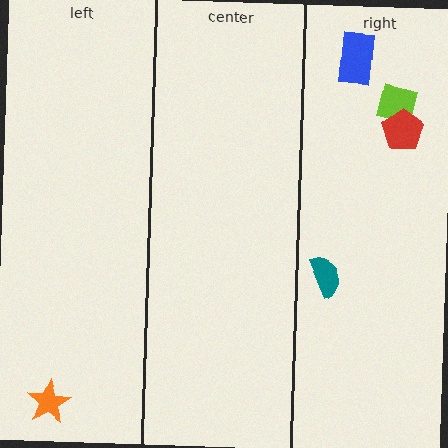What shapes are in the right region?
The lime square, the blue rectangle, the red pentagon, the teal semicircle.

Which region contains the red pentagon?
The right region.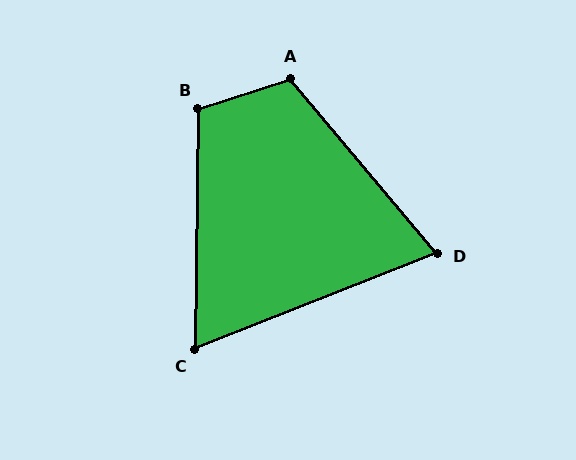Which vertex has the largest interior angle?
A, at approximately 112 degrees.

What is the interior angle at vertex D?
Approximately 71 degrees (acute).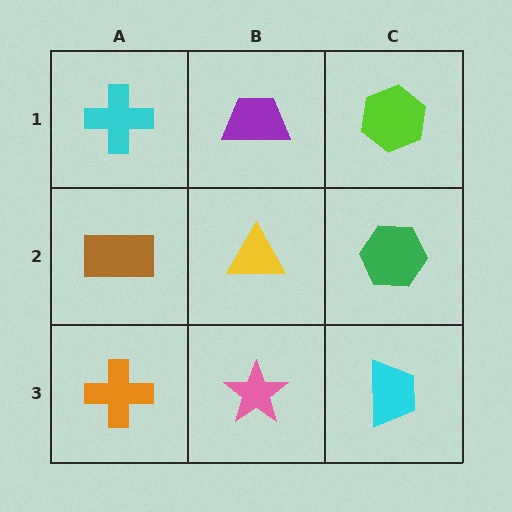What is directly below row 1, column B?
A yellow triangle.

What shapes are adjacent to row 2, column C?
A lime hexagon (row 1, column C), a cyan trapezoid (row 3, column C), a yellow triangle (row 2, column B).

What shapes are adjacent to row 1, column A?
A brown rectangle (row 2, column A), a purple trapezoid (row 1, column B).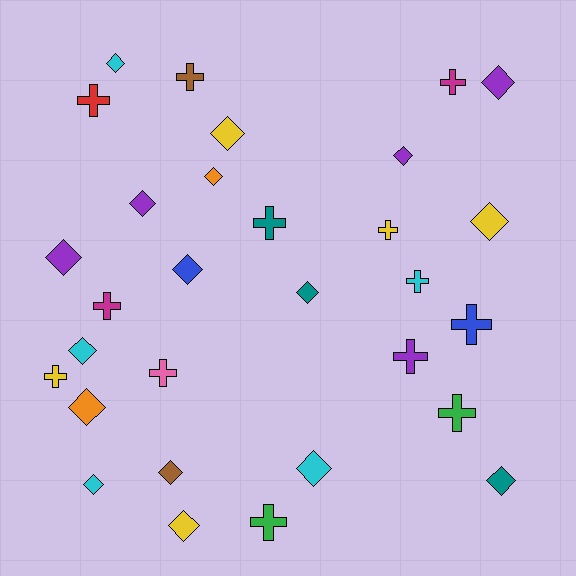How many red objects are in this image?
There is 1 red object.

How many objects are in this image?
There are 30 objects.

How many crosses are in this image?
There are 13 crosses.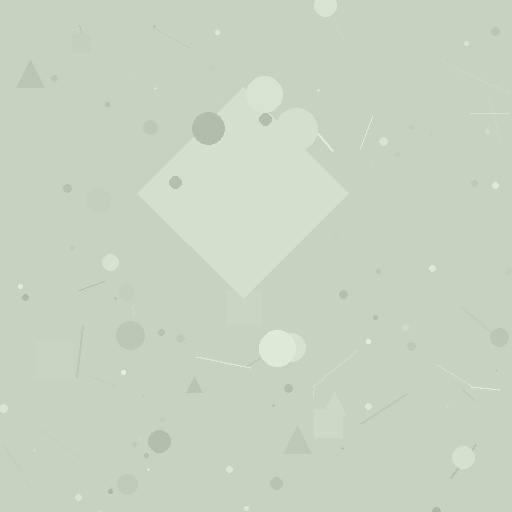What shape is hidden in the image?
A diamond is hidden in the image.